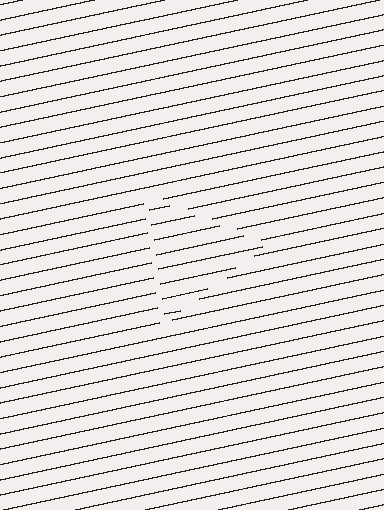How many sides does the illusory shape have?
3 sides — the line-ends trace a triangle.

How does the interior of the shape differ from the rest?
The interior of the shape contains the same grating, shifted by half a period — the contour is defined by the phase discontinuity where line-ends from the inner and outer gratings abut.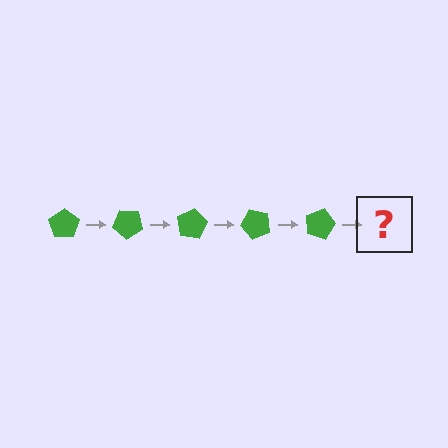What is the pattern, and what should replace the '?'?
The pattern is that the pentagon rotates 40 degrees each step. The '?' should be a green pentagon rotated 200 degrees.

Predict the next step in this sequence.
The next step is a green pentagon rotated 200 degrees.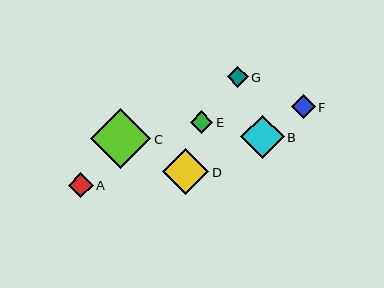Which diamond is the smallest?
Diamond G is the smallest with a size of approximately 21 pixels.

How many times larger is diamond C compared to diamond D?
Diamond C is approximately 1.3 times the size of diamond D.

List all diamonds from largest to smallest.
From largest to smallest: C, D, B, A, F, E, G.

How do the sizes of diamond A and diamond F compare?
Diamond A and diamond F are approximately the same size.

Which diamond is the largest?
Diamond C is the largest with a size of approximately 60 pixels.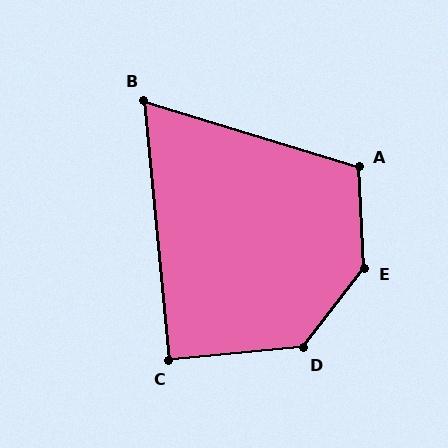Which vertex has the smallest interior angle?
B, at approximately 68 degrees.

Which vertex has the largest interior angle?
E, at approximately 140 degrees.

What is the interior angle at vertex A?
Approximately 110 degrees (obtuse).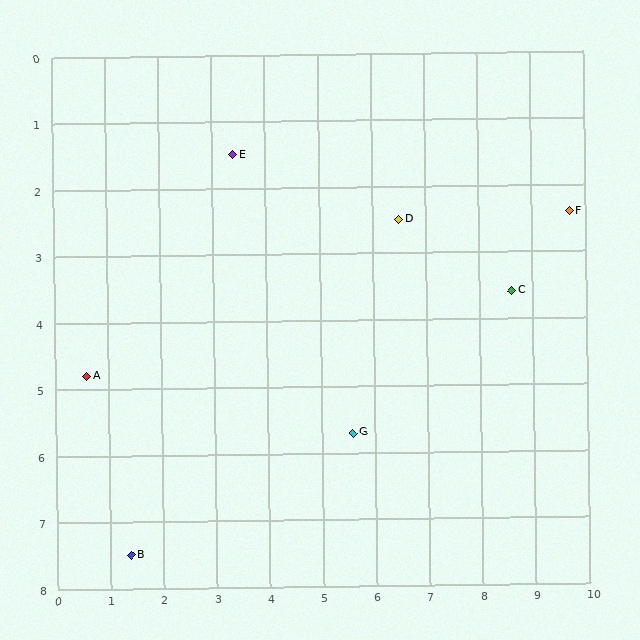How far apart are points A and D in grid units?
Points A and D are about 6.3 grid units apart.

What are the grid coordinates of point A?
Point A is at approximately (0.6, 4.8).